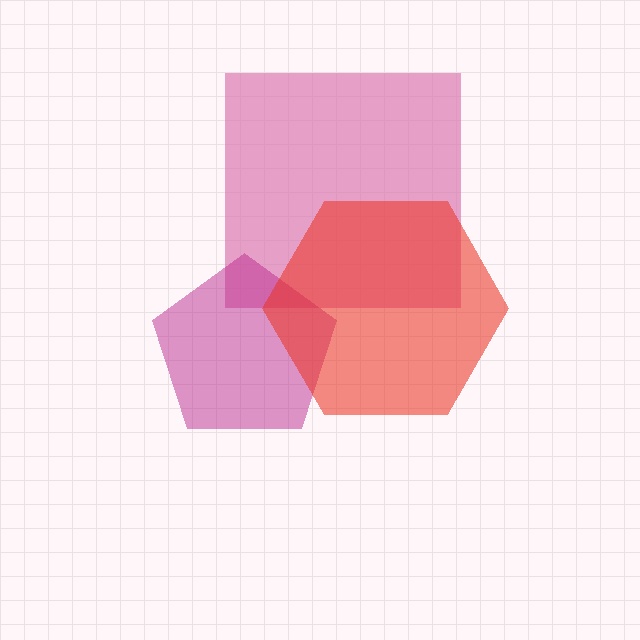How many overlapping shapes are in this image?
There are 3 overlapping shapes in the image.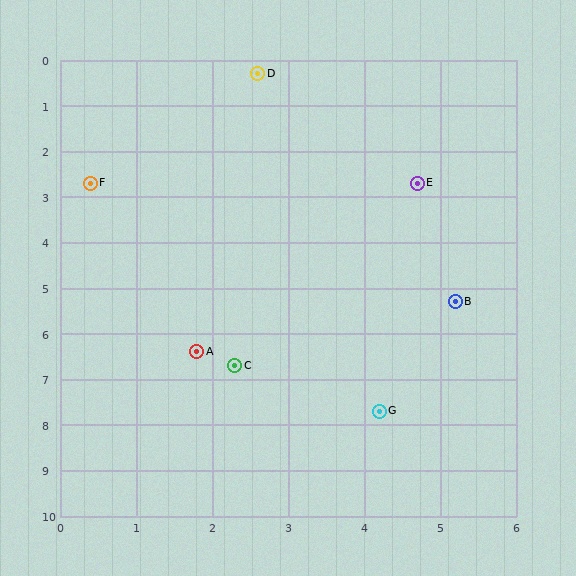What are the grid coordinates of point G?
Point G is at approximately (4.2, 7.7).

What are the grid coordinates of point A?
Point A is at approximately (1.8, 6.4).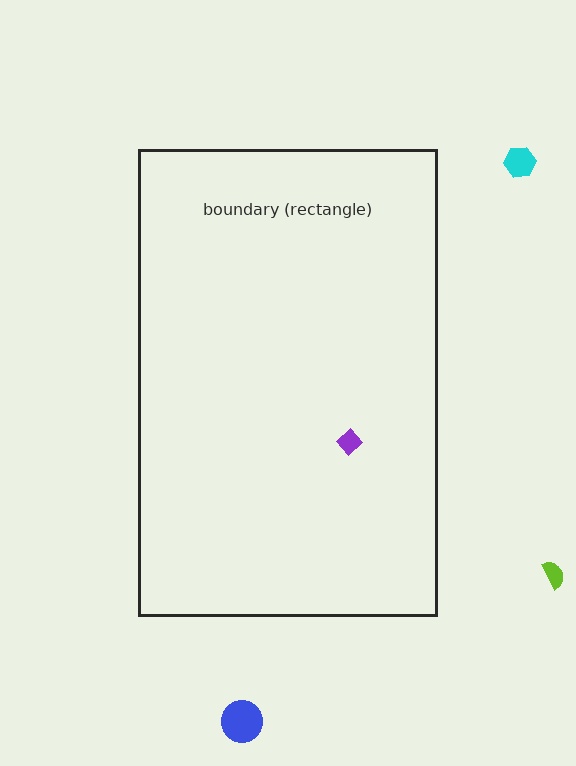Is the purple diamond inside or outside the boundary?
Inside.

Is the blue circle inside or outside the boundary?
Outside.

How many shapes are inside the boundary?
1 inside, 3 outside.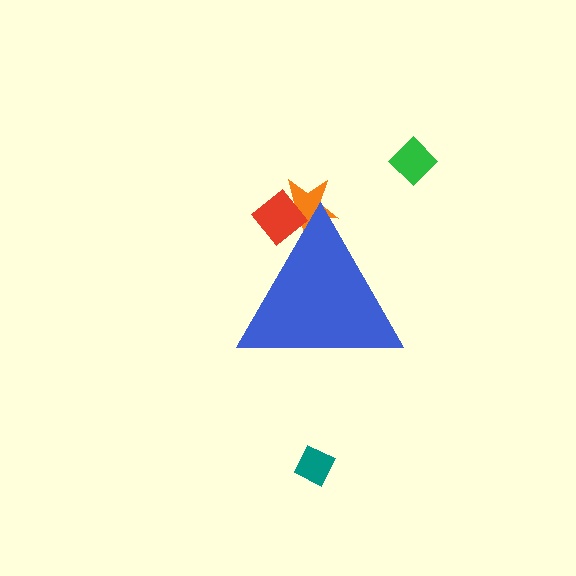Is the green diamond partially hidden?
No, the green diamond is fully visible.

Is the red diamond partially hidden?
Yes, the red diamond is partially hidden behind the blue triangle.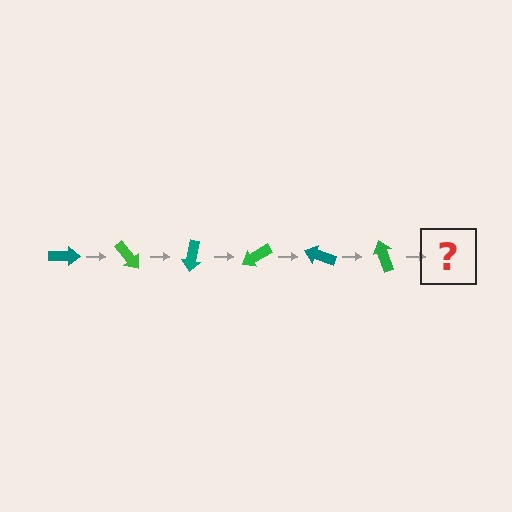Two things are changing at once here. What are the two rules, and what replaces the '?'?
The two rules are that it rotates 50 degrees each step and the color cycles through teal and green. The '?' should be a teal arrow, rotated 300 degrees from the start.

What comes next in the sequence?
The next element should be a teal arrow, rotated 300 degrees from the start.